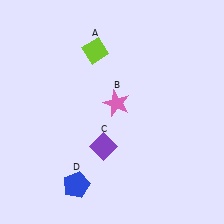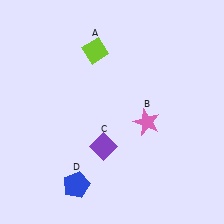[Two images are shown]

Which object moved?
The pink star (B) moved right.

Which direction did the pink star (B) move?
The pink star (B) moved right.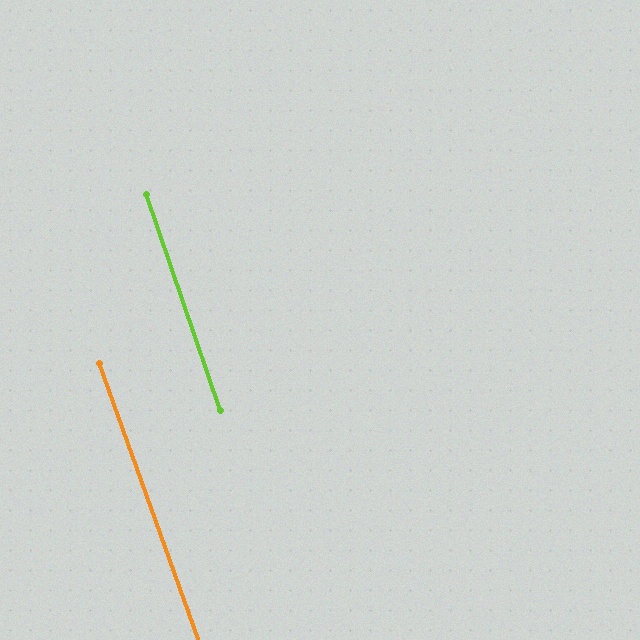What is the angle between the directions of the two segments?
Approximately 1 degree.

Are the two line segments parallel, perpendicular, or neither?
Parallel — their directions differ by only 0.8°.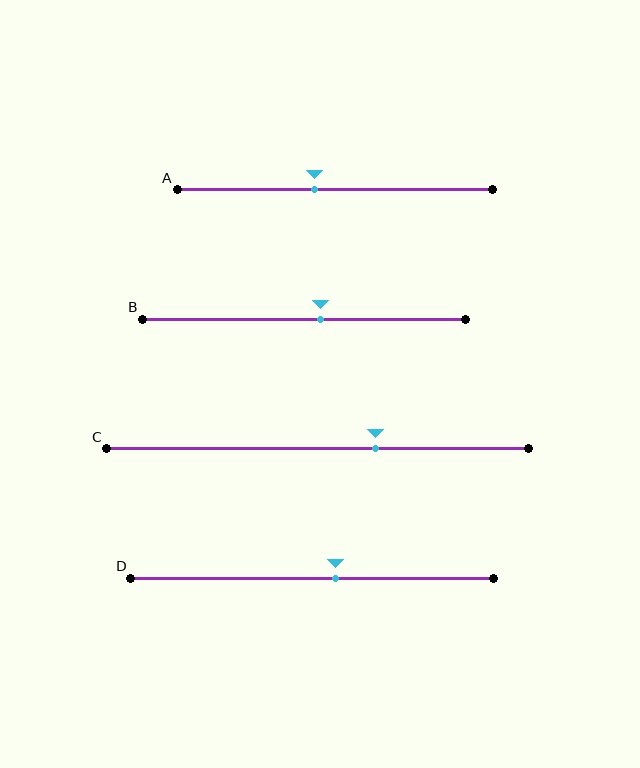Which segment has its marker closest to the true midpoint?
Segment B has its marker closest to the true midpoint.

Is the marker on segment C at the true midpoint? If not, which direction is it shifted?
No, the marker on segment C is shifted to the right by about 14% of the segment length.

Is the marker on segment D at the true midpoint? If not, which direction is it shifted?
No, the marker on segment D is shifted to the right by about 7% of the segment length.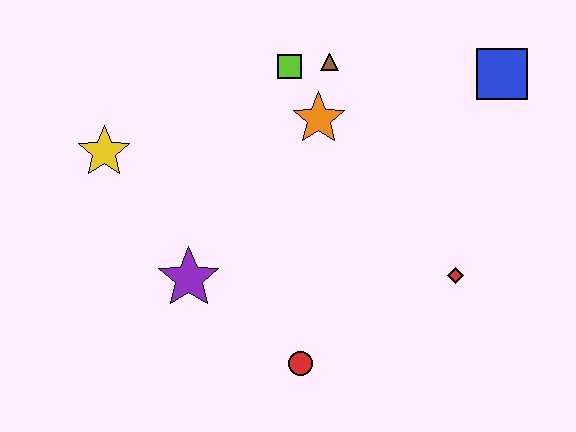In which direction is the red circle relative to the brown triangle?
The red circle is below the brown triangle.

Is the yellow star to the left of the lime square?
Yes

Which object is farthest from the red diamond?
The yellow star is farthest from the red diamond.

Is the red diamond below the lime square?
Yes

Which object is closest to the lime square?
The brown triangle is closest to the lime square.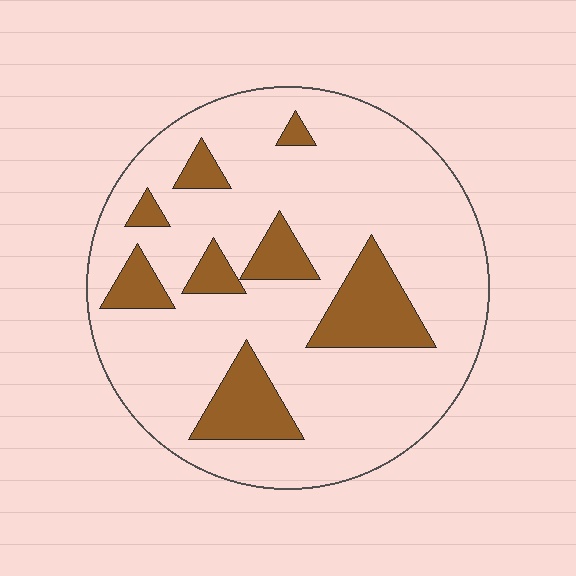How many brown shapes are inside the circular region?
8.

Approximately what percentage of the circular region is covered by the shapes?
Approximately 20%.